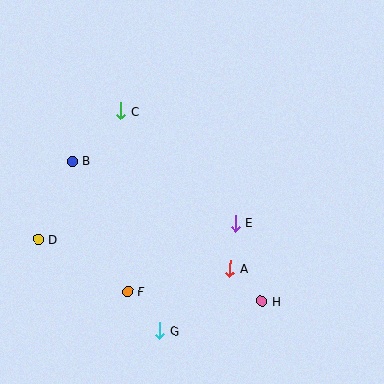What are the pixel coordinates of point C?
Point C is at (120, 111).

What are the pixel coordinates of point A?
Point A is at (230, 269).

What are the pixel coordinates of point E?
Point E is at (235, 223).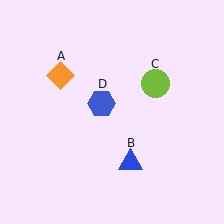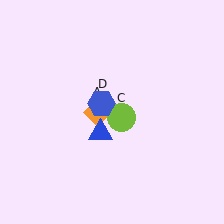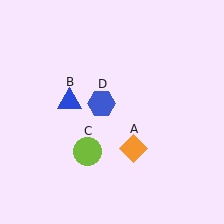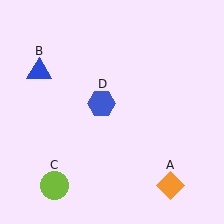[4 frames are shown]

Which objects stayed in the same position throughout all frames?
Blue hexagon (object D) remained stationary.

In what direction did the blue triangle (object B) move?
The blue triangle (object B) moved up and to the left.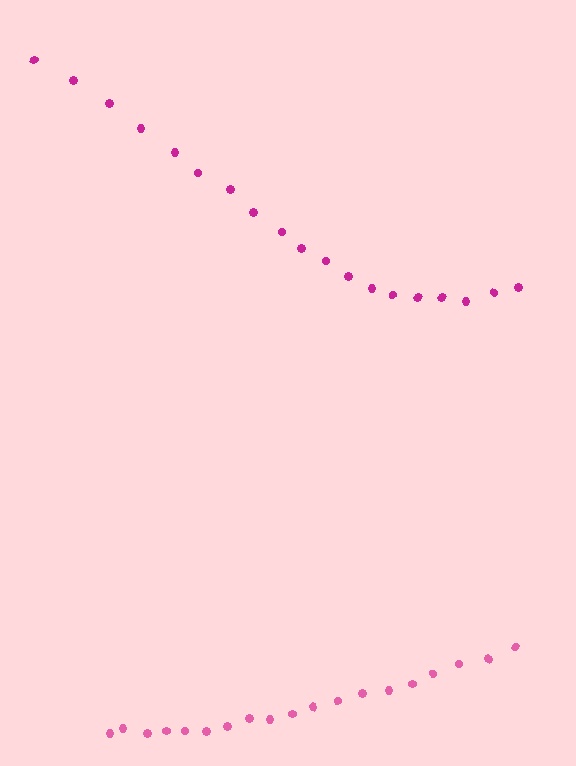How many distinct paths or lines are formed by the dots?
There are 2 distinct paths.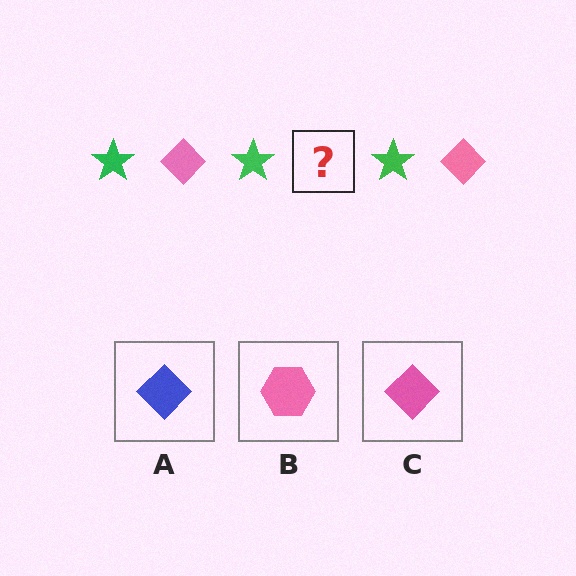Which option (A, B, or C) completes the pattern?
C.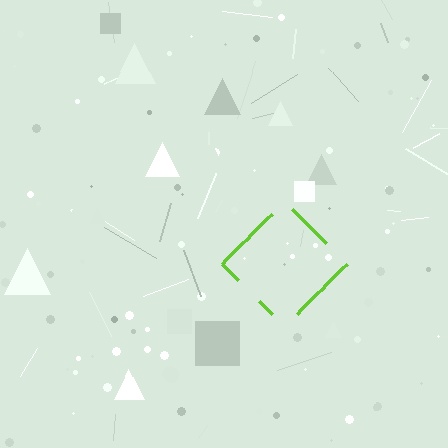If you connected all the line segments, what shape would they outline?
They would outline a diamond.